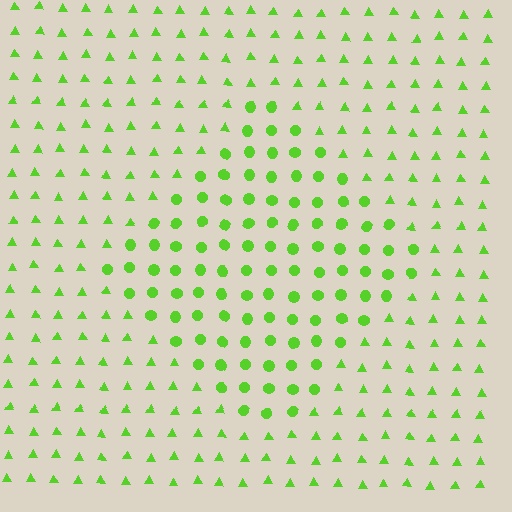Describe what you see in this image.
The image is filled with small lime elements arranged in a uniform grid. A diamond-shaped region contains circles, while the surrounding area contains triangles. The boundary is defined purely by the change in element shape.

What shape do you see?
I see a diamond.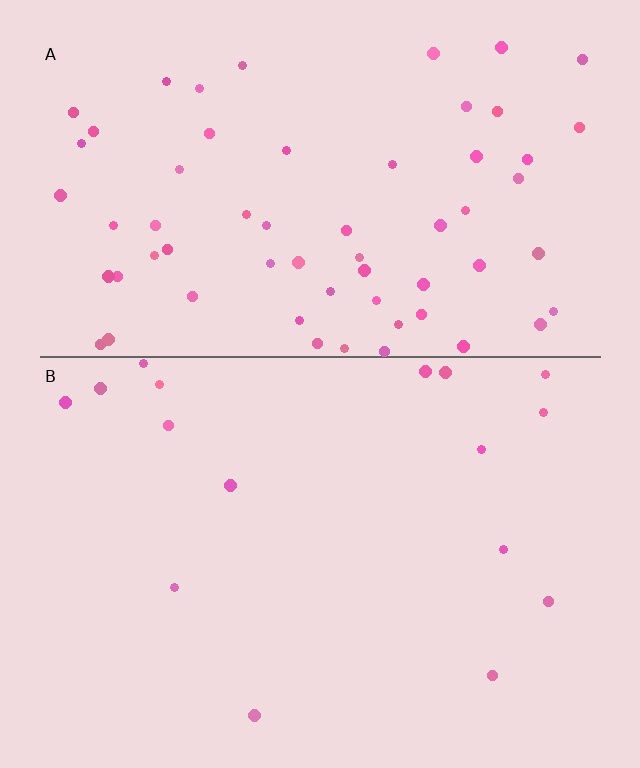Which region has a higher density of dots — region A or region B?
A (the top).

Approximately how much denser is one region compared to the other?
Approximately 3.8× — region A over region B.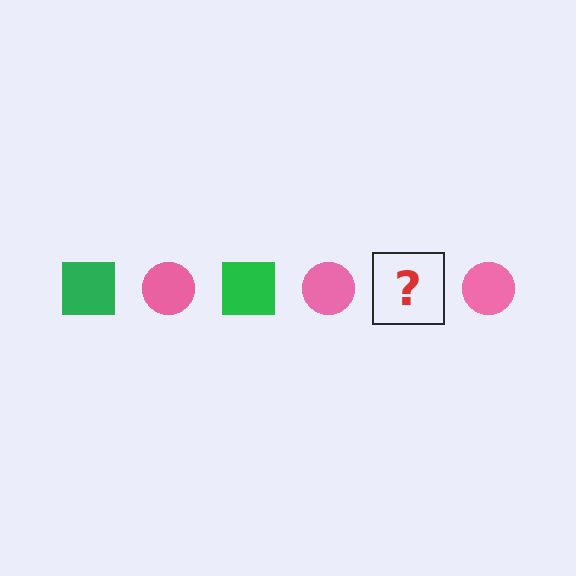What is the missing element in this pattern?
The missing element is a green square.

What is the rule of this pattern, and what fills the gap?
The rule is that the pattern alternates between green square and pink circle. The gap should be filled with a green square.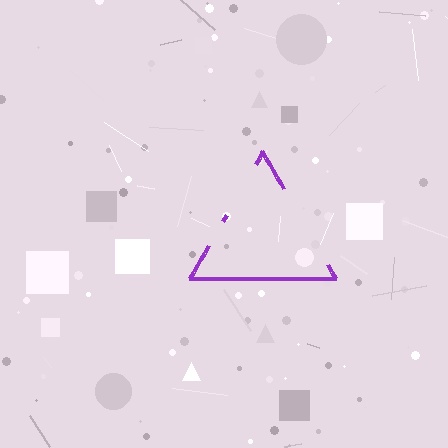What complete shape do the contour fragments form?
The contour fragments form a triangle.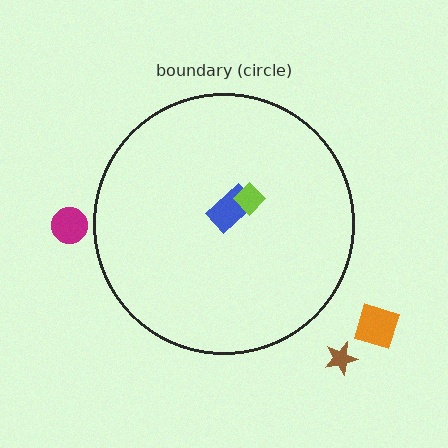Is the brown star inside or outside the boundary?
Outside.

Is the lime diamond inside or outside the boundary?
Inside.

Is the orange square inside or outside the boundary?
Outside.